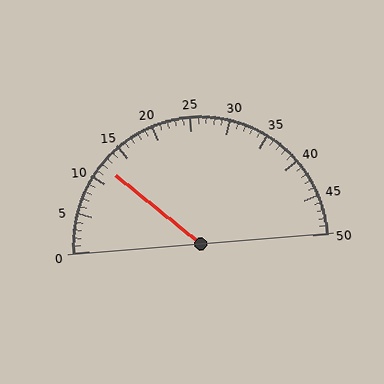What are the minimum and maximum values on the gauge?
The gauge ranges from 0 to 50.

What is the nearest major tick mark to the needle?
The nearest major tick mark is 10.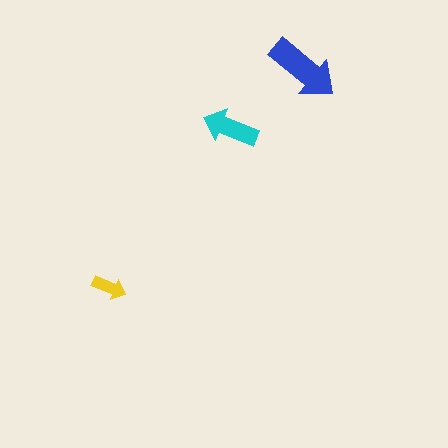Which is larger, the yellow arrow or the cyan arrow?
The cyan one.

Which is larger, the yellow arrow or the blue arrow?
The blue one.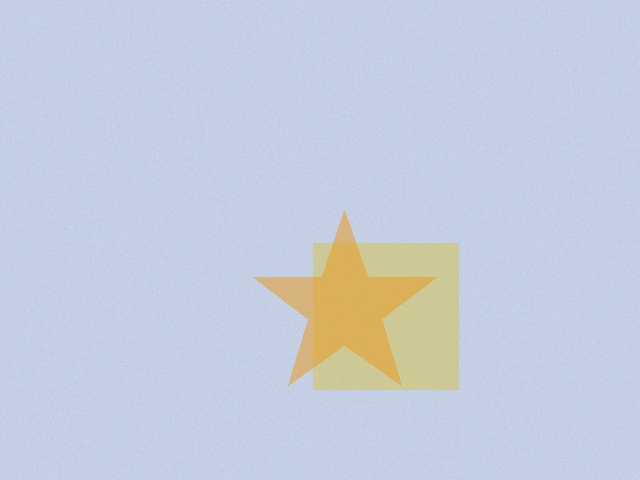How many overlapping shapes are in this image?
There are 2 overlapping shapes in the image.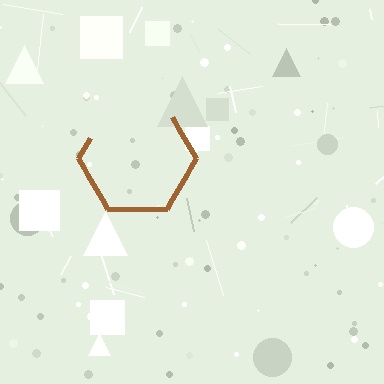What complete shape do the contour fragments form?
The contour fragments form a hexagon.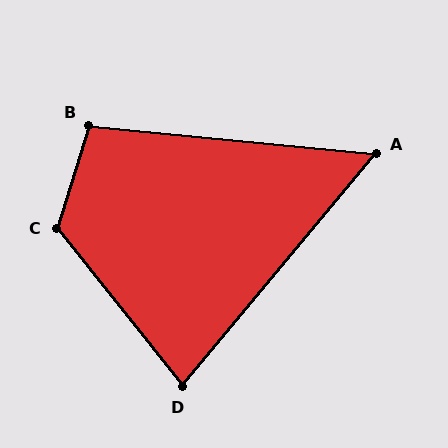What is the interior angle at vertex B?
Approximately 102 degrees (obtuse).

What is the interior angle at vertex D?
Approximately 78 degrees (acute).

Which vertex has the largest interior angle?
C, at approximately 124 degrees.